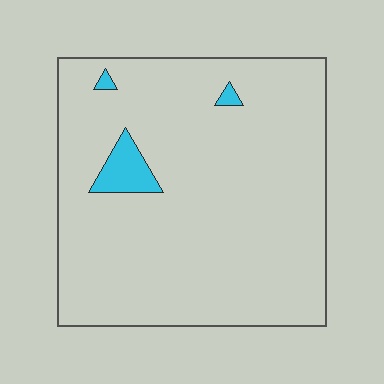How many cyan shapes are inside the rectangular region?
3.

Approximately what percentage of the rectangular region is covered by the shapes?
Approximately 5%.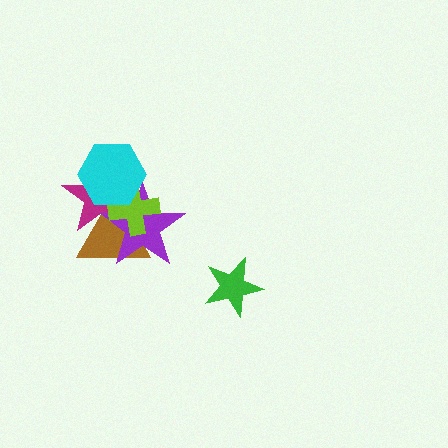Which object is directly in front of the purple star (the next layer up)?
The lime cross is directly in front of the purple star.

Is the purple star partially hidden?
Yes, it is partially covered by another shape.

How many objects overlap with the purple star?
4 objects overlap with the purple star.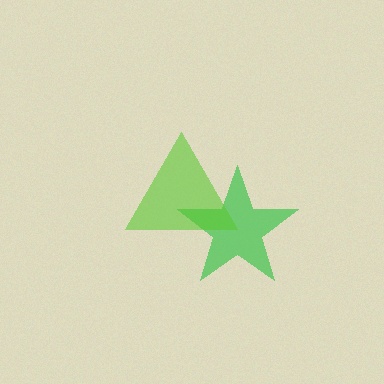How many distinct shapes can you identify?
There are 2 distinct shapes: a green star, a lime triangle.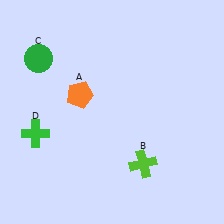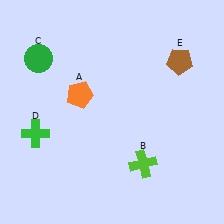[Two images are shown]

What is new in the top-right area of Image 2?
A brown pentagon (E) was added in the top-right area of Image 2.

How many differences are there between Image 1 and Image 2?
There is 1 difference between the two images.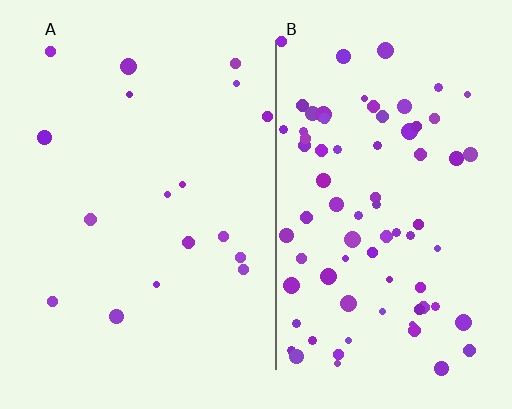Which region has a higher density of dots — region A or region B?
B (the right).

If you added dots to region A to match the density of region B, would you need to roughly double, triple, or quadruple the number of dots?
Approximately quadruple.